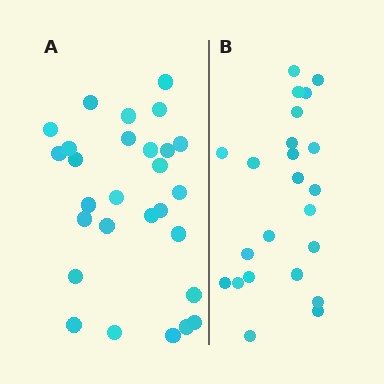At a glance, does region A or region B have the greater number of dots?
Region A (the left region) has more dots.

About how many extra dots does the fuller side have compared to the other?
Region A has about 5 more dots than region B.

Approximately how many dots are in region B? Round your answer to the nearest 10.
About 20 dots. (The exact count is 23, which rounds to 20.)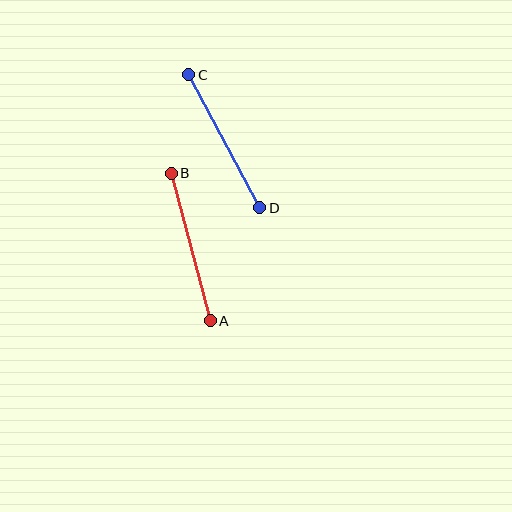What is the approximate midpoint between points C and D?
The midpoint is at approximately (224, 141) pixels.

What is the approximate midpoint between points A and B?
The midpoint is at approximately (191, 247) pixels.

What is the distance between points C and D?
The distance is approximately 151 pixels.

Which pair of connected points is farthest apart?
Points A and B are farthest apart.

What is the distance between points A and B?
The distance is approximately 153 pixels.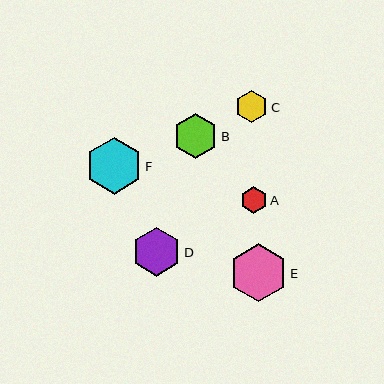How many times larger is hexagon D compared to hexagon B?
Hexagon D is approximately 1.1 times the size of hexagon B.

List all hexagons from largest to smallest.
From largest to smallest: E, F, D, B, C, A.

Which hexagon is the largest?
Hexagon E is the largest with a size of approximately 58 pixels.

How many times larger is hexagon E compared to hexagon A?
Hexagon E is approximately 2.2 times the size of hexagon A.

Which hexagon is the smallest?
Hexagon A is the smallest with a size of approximately 27 pixels.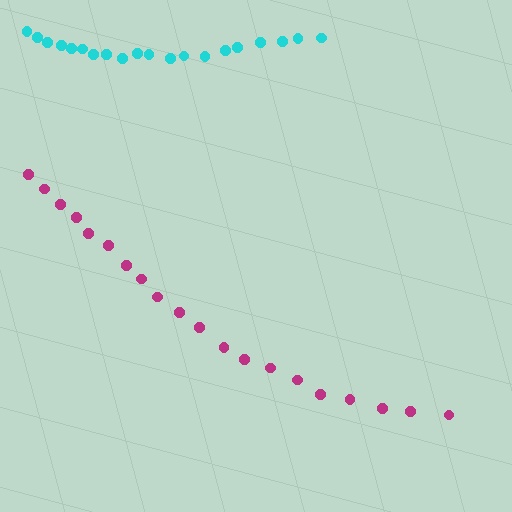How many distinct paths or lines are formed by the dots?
There are 2 distinct paths.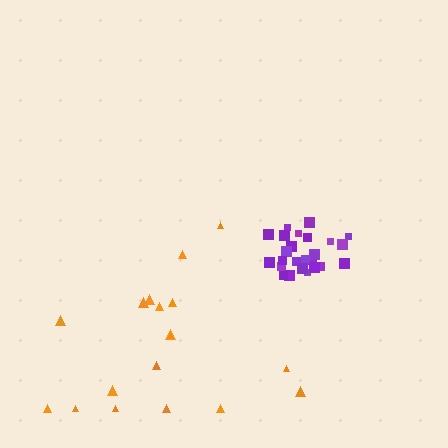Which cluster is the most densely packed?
Purple.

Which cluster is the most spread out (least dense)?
Orange.